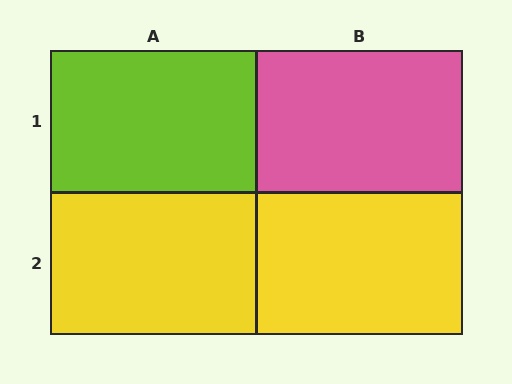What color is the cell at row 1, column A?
Lime.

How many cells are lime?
1 cell is lime.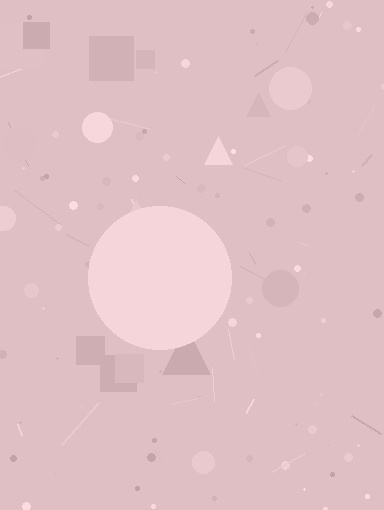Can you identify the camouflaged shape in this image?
The camouflaged shape is a circle.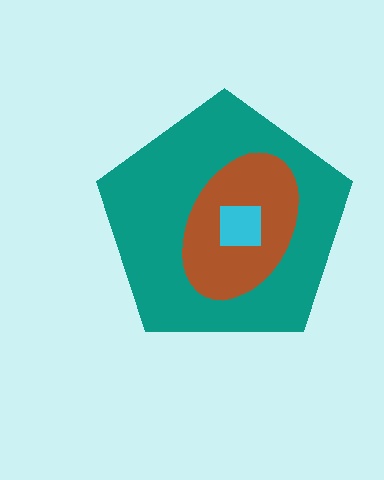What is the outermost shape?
The teal pentagon.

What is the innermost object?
The cyan square.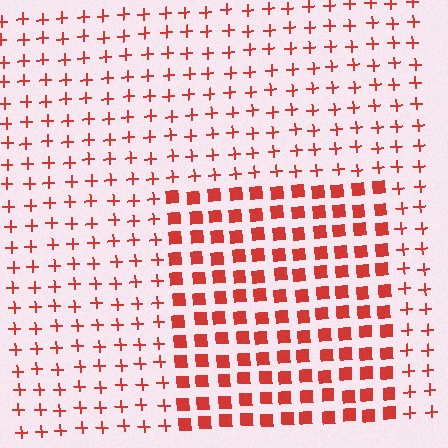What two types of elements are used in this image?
The image uses squares inside the rectangle region and plus signs outside it.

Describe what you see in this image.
The image is filled with small red elements arranged in a uniform grid. A rectangle-shaped region contains squares, while the surrounding area contains plus signs. The boundary is defined purely by the change in element shape.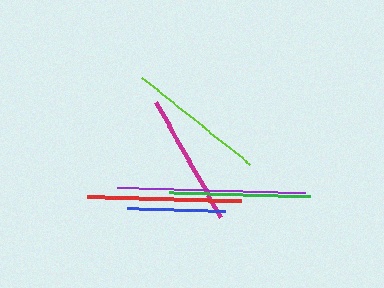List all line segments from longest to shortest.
From longest to shortest: purple, red, green, lime, magenta, blue.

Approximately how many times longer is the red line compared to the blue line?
The red line is approximately 1.6 times the length of the blue line.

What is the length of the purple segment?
The purple segment is approximately 187 pixels long.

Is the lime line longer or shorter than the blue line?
The lime line is longer than the blue line.